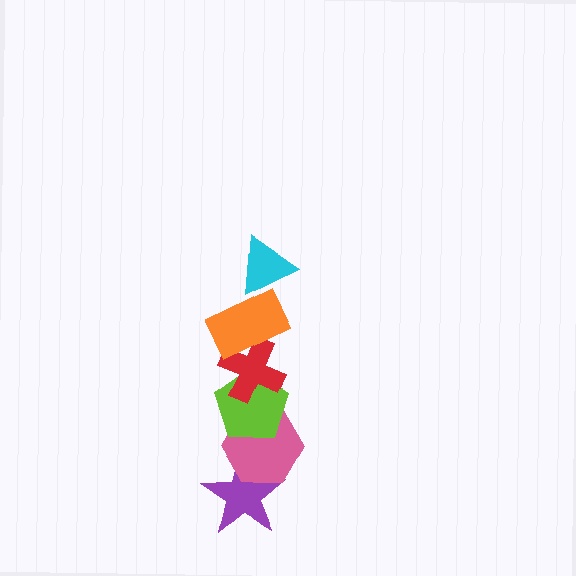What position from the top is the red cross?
The red cross is 3rd from the top.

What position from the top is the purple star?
The purple star is 6th from the top.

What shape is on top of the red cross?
The orange rectangle is on top of the red cross.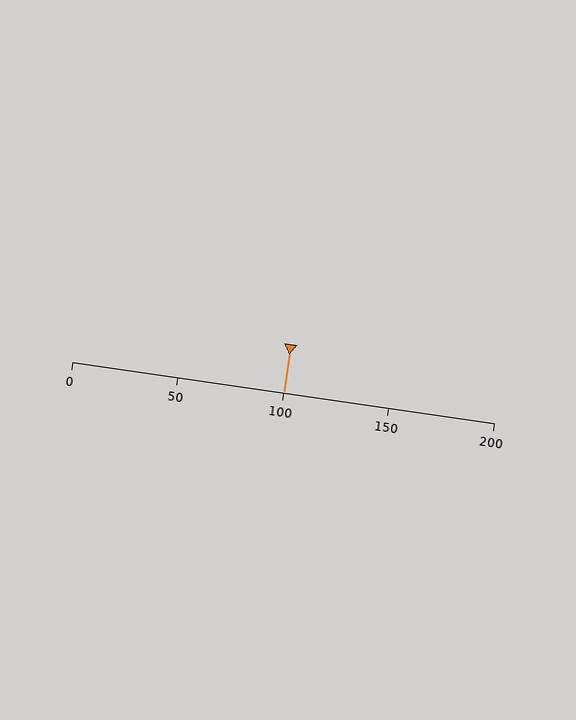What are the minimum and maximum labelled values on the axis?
The axis runs from 0 to 200.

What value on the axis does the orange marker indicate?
The marker indicates approximately 100.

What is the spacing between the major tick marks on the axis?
The major ticks are spaced 50 apart.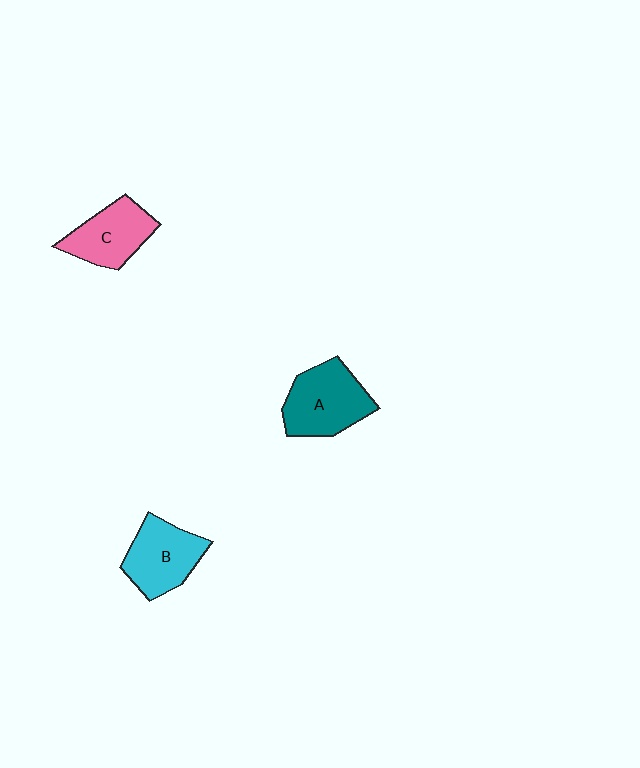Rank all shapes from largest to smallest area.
From largest to smallest: A (teal), B (cyan), C (pink).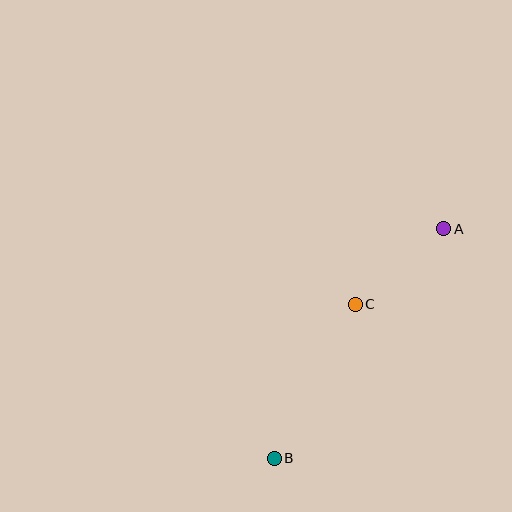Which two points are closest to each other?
Points A and C are closest to each other.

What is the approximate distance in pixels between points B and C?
The distance between B and C is approximately 174 pixels.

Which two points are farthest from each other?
Points A and B are farthest from each other.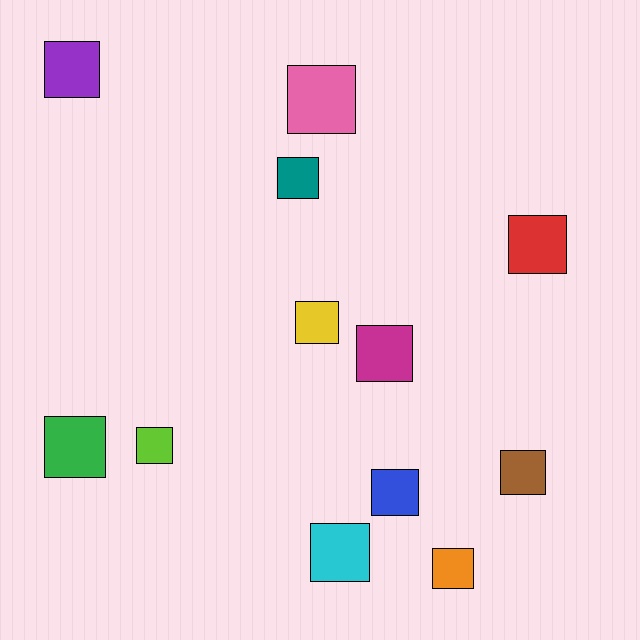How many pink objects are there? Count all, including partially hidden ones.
There is 1 pink object.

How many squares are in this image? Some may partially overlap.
There are 12 squares.